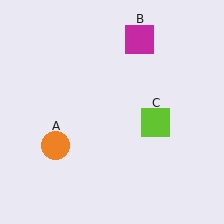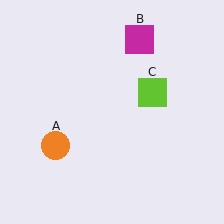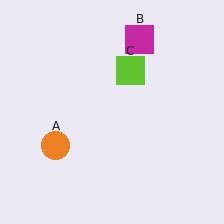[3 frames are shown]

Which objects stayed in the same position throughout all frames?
Orange circle (object A) and magenta square (object B) remained stationary.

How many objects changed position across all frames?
1 object changed position: lime square (object C).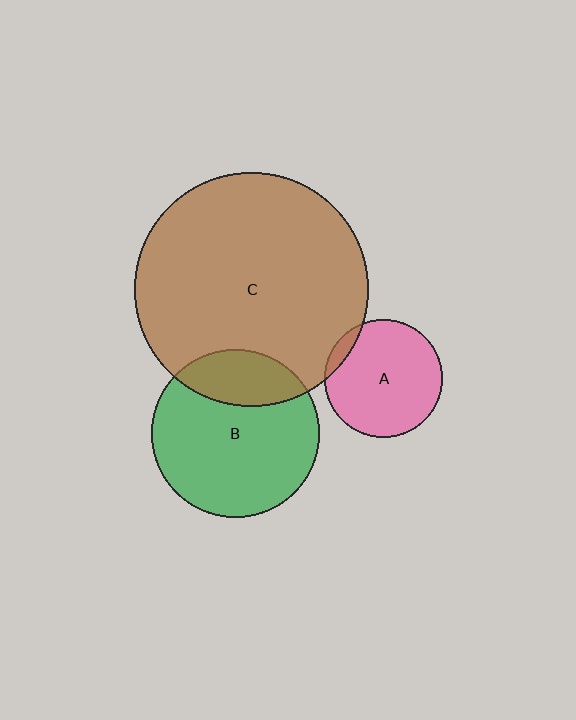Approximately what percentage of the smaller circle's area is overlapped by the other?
Approximately 5%.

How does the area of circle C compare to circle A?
Approximately 3.9 times.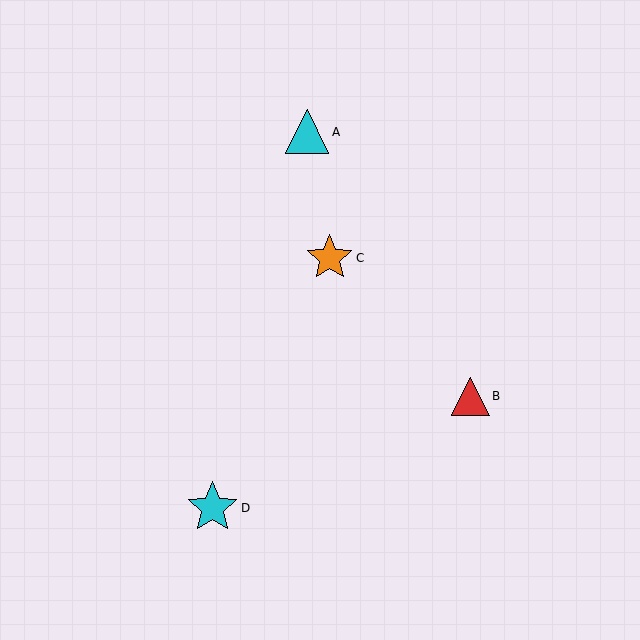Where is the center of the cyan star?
The center of the cyan star is at (212, 508).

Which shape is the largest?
The cyan star (labeled D) is the largest.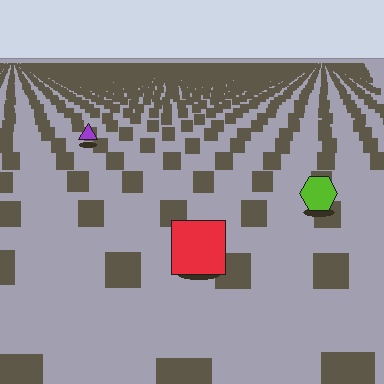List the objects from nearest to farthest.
From nearest to farthest: the red square, the lime hexagon, the purple triangle.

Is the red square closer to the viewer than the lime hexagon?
Yes. The red square is closer — you can tell from the texture gradient: the ground texture is coarser near it.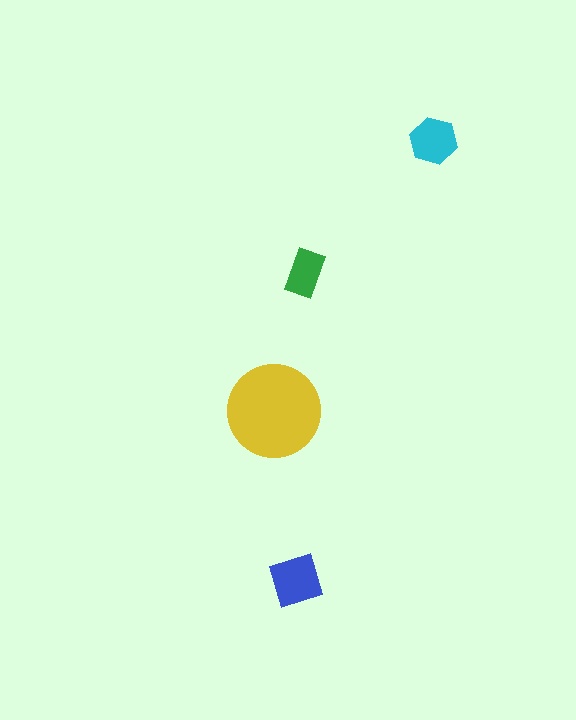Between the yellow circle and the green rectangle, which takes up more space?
The yellow circle.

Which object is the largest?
The yellow circle.